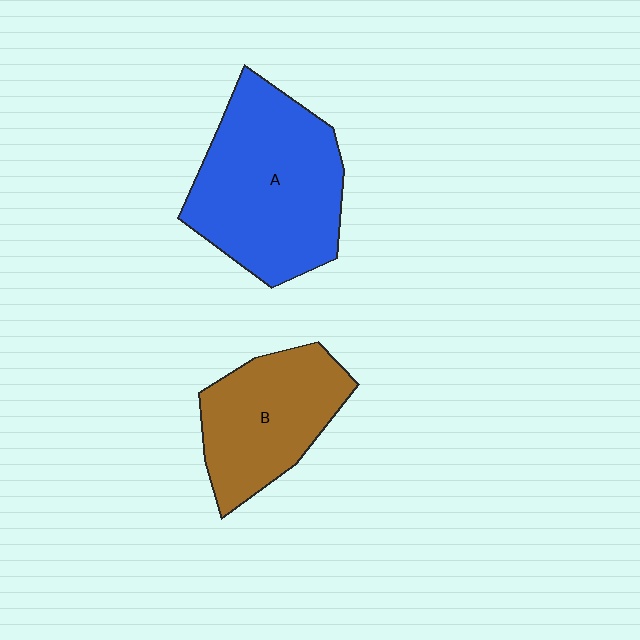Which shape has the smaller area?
Shape B (brown).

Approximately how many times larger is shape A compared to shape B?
Approximately 1.5 times.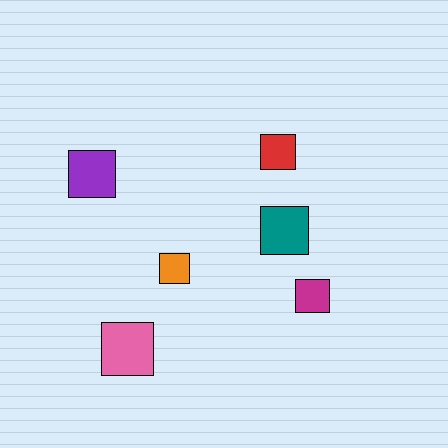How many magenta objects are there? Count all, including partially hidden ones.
There is 1 magenta object.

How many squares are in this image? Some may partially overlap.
There are 6 squares.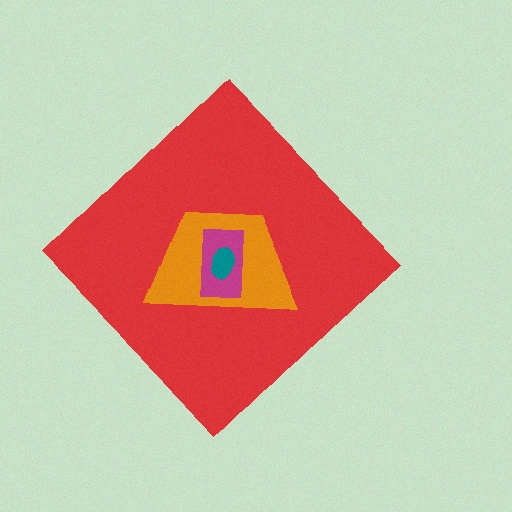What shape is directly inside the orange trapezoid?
The magenta rectangle.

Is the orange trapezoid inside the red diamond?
Yes.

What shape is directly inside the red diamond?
The orange trapezoid.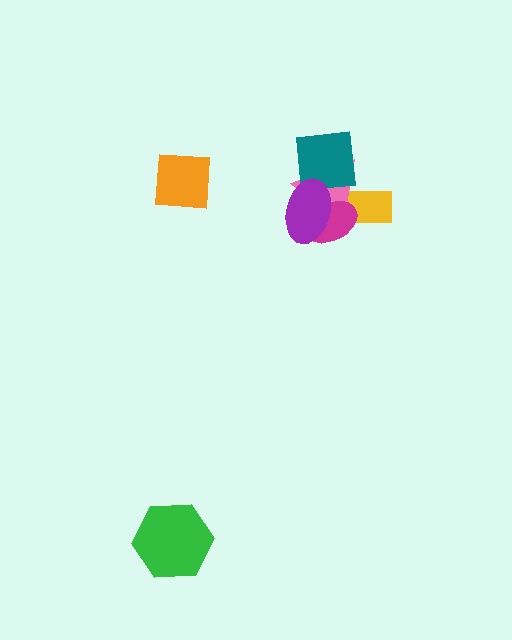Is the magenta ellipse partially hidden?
Yes, it is partially covered by another shape.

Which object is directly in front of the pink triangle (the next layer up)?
The magenta ellipse is directly in front of the pink triangle.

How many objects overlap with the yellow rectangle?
2 objects overlap with the yellow rectangle.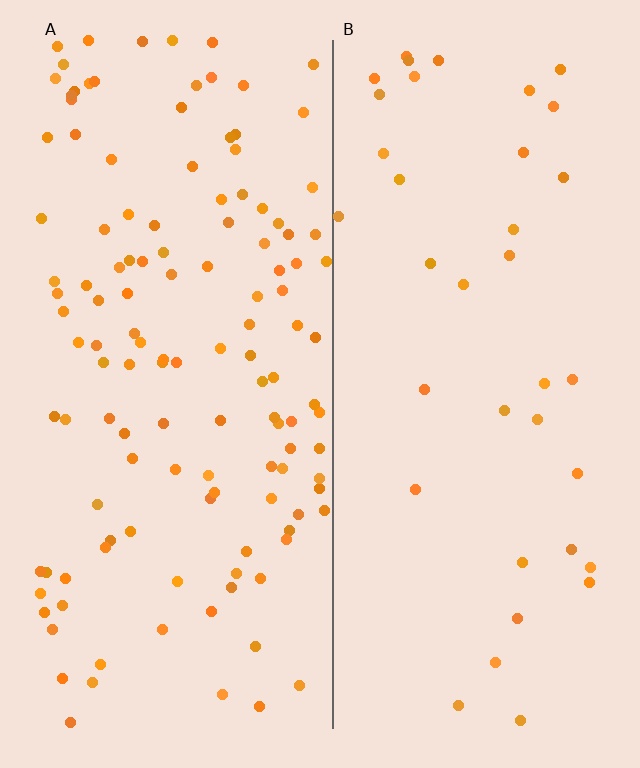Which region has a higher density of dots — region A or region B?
A (the left).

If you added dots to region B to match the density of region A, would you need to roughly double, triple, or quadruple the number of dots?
Approximately triple.